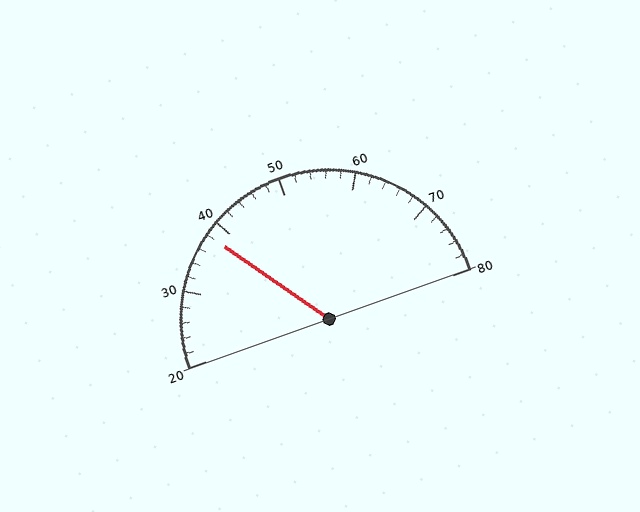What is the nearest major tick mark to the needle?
The nearest major tick mark is 40.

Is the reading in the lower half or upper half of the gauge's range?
The reading is in the lower half of the range (20 to 80).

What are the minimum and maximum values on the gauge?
The gauge ranges from 20 to 80.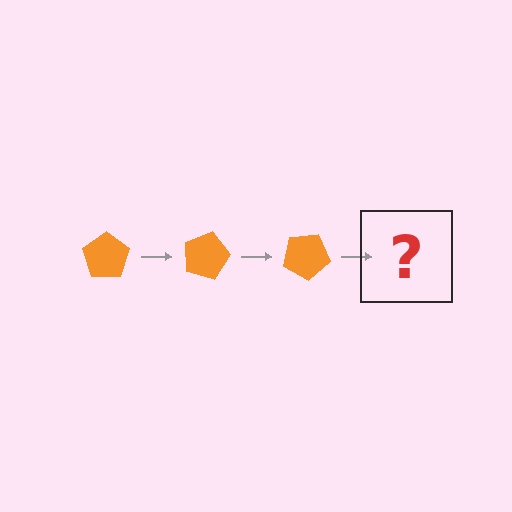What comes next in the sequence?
The next element should be an orange pentagon rotated 45 degrees.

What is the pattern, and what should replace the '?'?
The pattern is that the pentagon rotates 15 degrees each step. The '?' should be an orange pentagon rotated 45 degrees.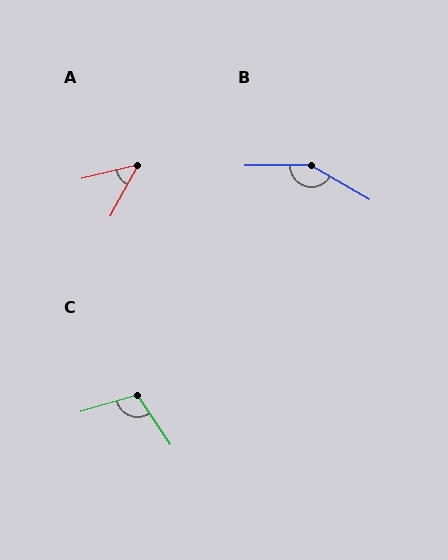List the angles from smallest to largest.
A (48°), C (107°), B (149°).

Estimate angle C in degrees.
Approximately 107 degrees.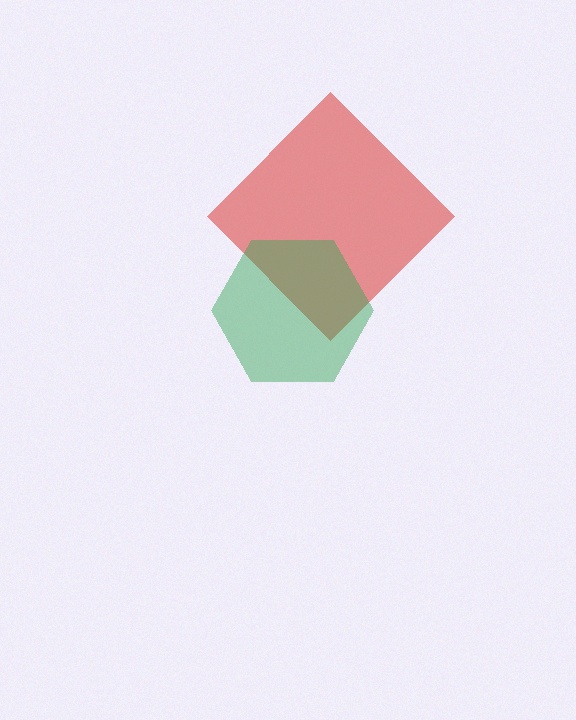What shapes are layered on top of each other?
The layered shapes are: a red diamond, a green hexagon.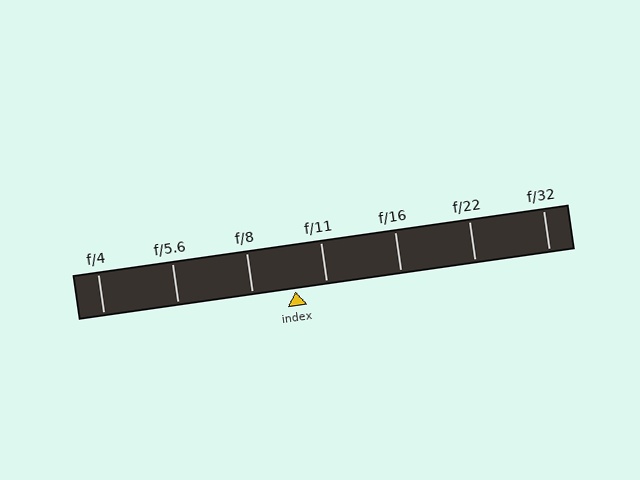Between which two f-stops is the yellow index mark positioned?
The index mark is between f/8 and f/11.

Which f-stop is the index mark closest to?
The index mark is closest to f/11.